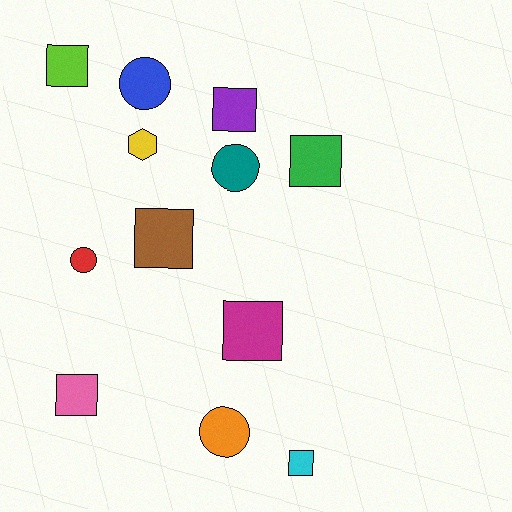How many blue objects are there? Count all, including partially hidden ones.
There is 1 blue object.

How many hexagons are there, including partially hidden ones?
There is 1 hexagon.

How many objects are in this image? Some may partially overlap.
There are 12 objects.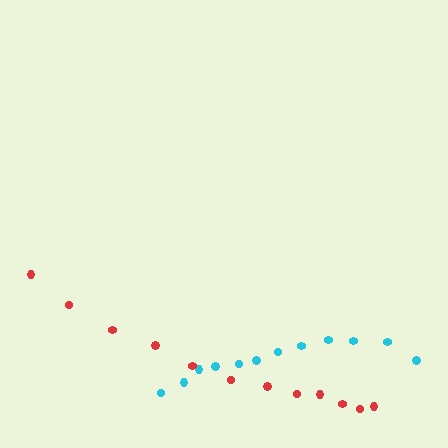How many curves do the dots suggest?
There are 2 distinct paths.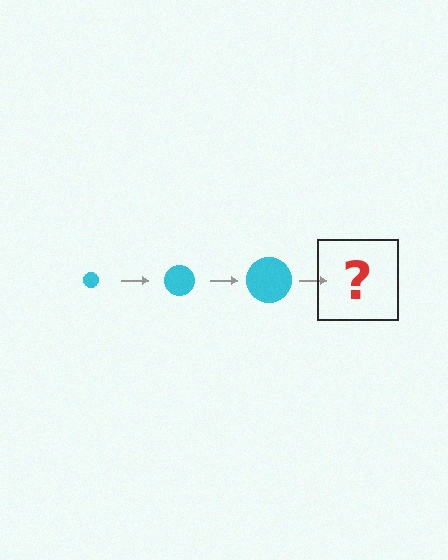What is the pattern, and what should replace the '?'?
The pattern is that the circle gets progressively larger each step. The '?' should be a cyan circle, larger than the previous one.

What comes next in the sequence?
The next element should be a cyan circle, larger than the previous one.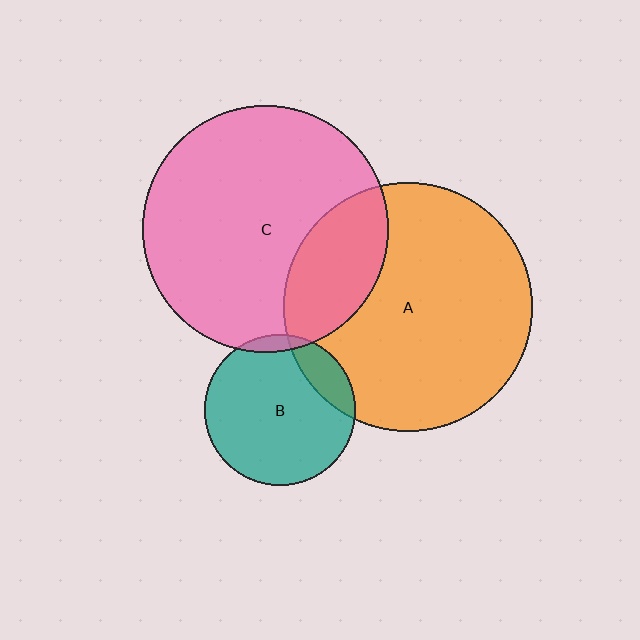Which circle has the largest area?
Circle A (orange).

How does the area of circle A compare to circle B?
Approximately 2.7 times.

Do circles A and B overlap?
Yes.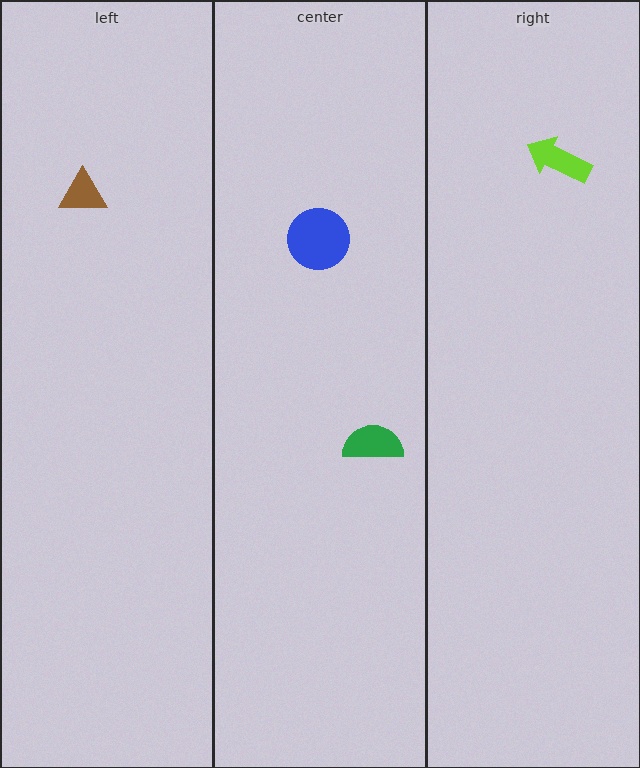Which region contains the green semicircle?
The center region.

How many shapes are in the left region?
1.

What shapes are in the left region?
The brown triangle.